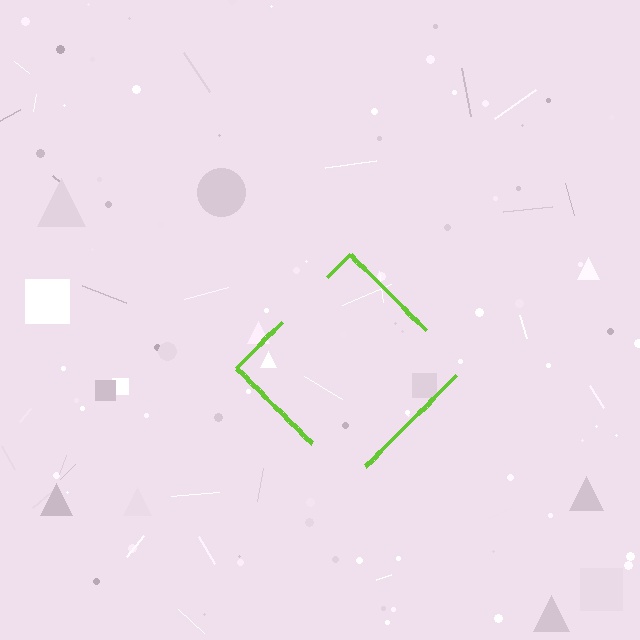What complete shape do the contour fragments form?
The contour fragments form a diamond.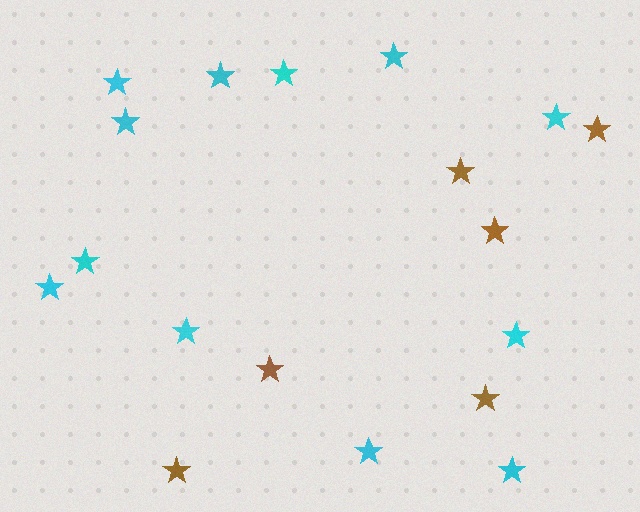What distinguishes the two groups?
There are 2 groups: one group of brown stars (6) and one group of cyan stars (12).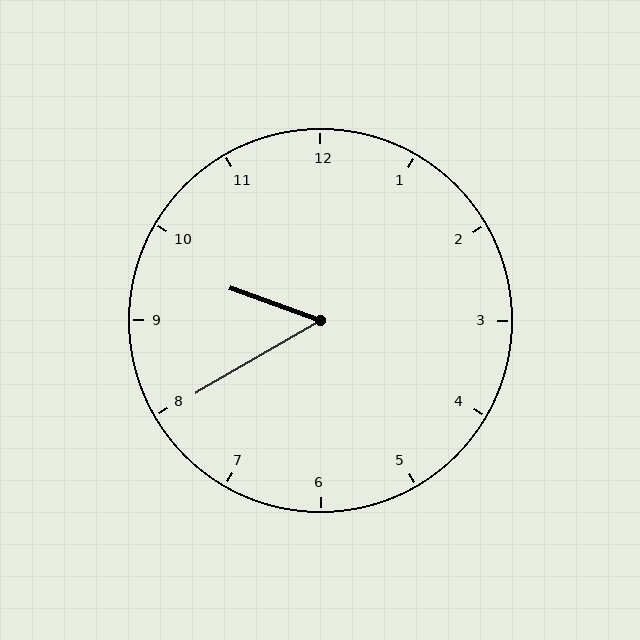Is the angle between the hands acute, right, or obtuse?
It is acute.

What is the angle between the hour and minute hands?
Approximately 50 degrees.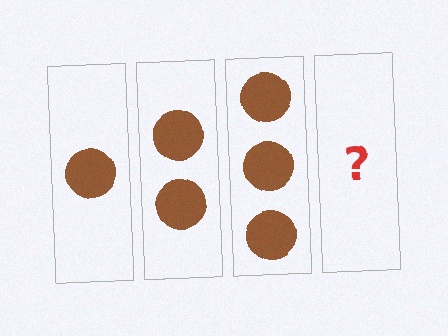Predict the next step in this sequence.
The next step is 4 circles.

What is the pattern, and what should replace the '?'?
The pattern is that each step adds one more circle. The '?' should be 4 circles.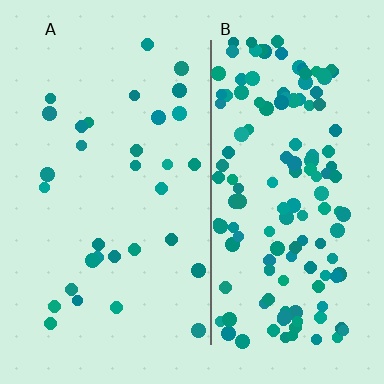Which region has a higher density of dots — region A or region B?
B (the right).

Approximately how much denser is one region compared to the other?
Approximately 4.6× — region B over region A.